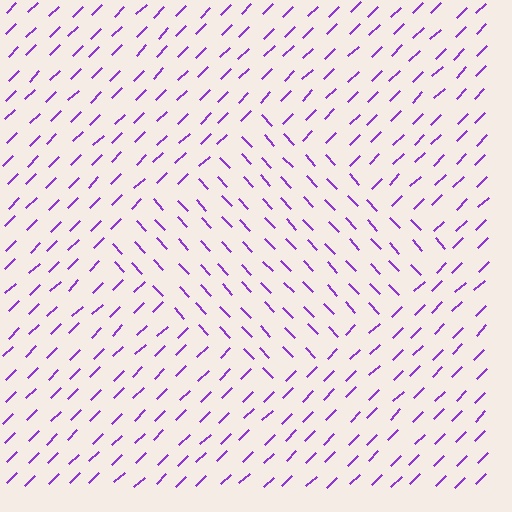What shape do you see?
I see a diamond.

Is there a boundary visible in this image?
Yes, there is a texture boundary formed by a change in line orientation.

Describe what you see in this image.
The image is filled with small purple line segments. A diamond region in the image has lines oriented differently from the surrounding lines, creating a visible texture boundary.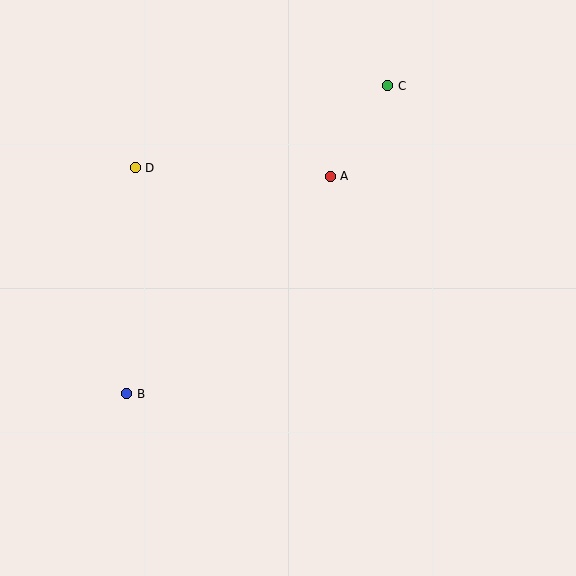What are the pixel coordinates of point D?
Point D is at (135, 168).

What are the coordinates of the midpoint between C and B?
The midpoint between C and B is at (257, 240).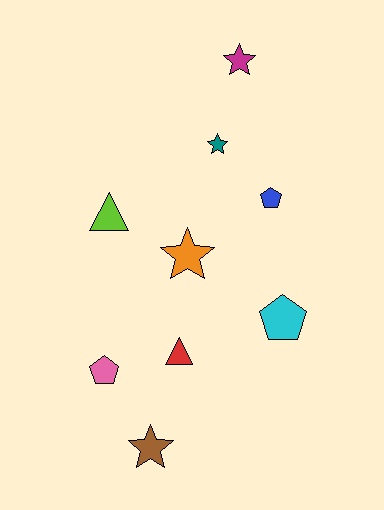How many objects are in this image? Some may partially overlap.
There are 9 objects.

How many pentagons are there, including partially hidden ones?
There are 3 pentagons.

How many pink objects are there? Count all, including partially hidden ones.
There is 1 pink object.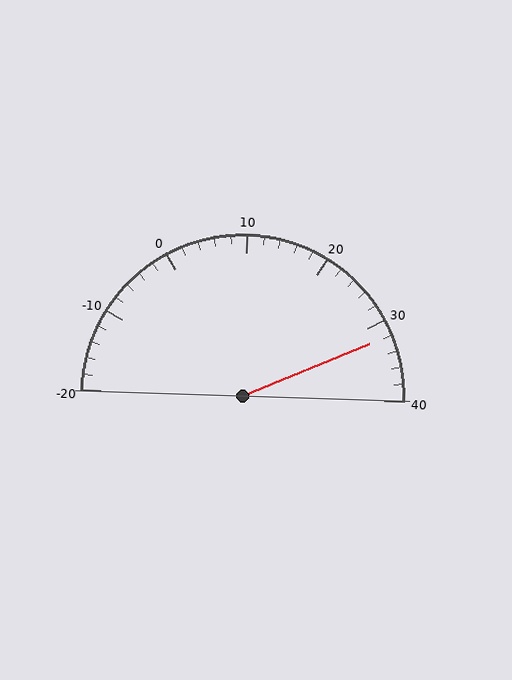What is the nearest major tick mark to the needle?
The nearest major tick mark is 30.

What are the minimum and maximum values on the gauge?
The gauge ranges from -20 to 40.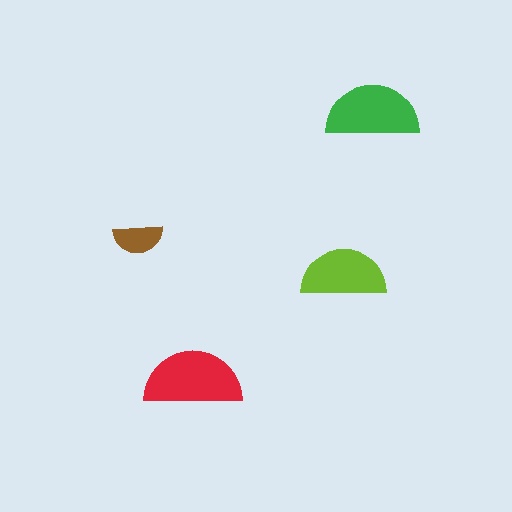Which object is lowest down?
The red semicircle is bottommost.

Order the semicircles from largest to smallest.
the red one, the green one, the lime one, the brown one.